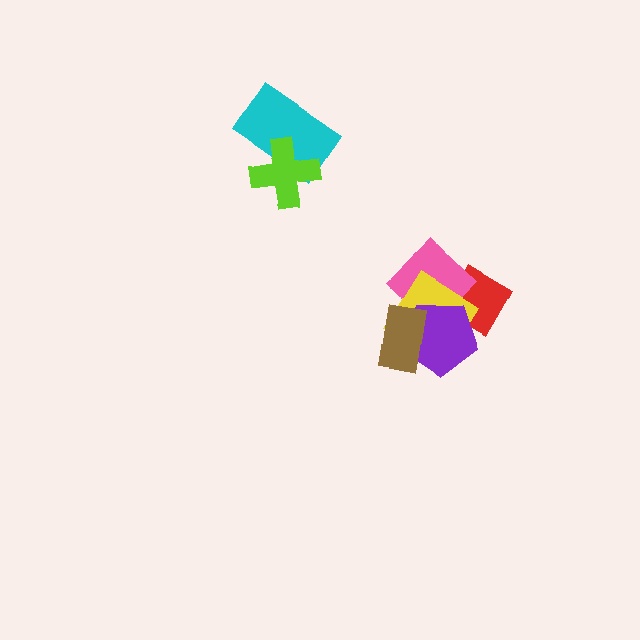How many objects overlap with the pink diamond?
4 objects overlap with the pink diamond.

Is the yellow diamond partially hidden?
Yes, it is partially covered by another shape.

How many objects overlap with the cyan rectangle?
1 object overlaps with the cyan rectangle.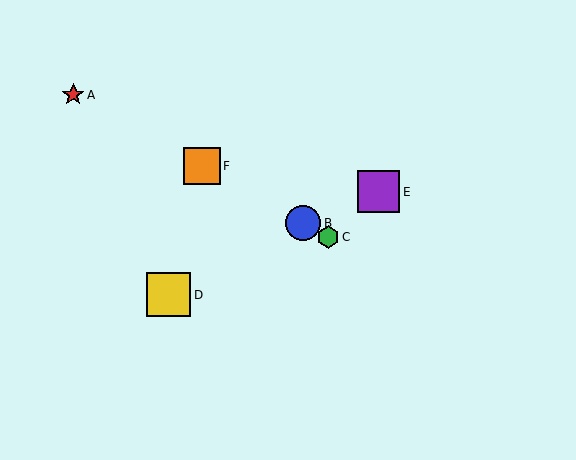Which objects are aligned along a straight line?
Objects A, B, C, F are aligned along a straight line.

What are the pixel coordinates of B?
Object B is at (303, 223).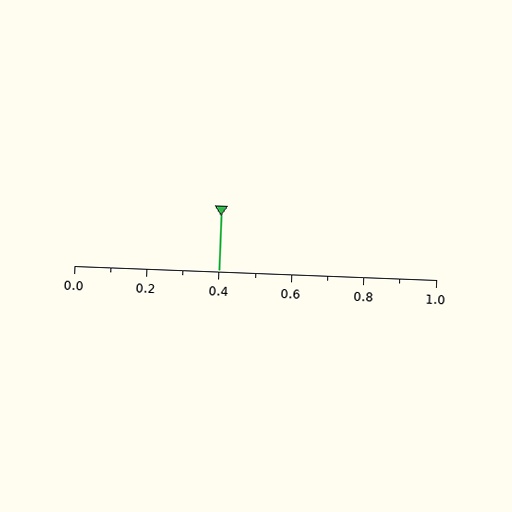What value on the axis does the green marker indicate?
The marker indicates approximately 0.4.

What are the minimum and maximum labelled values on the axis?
The axis runs from 0.0 to 1.0.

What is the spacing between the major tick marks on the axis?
The major ticks are spaced 0.2 apart.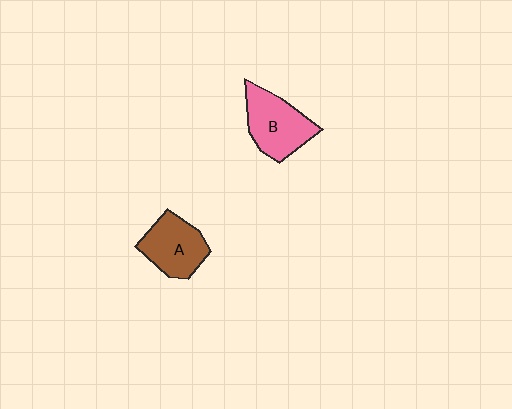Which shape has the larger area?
Shape B (pink).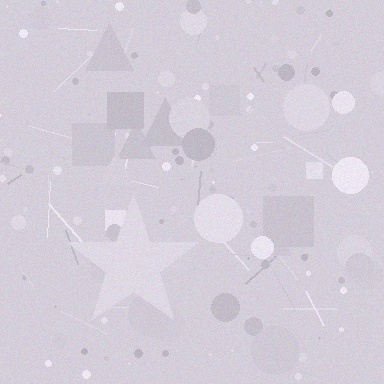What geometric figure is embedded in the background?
A star is embedded in the background.